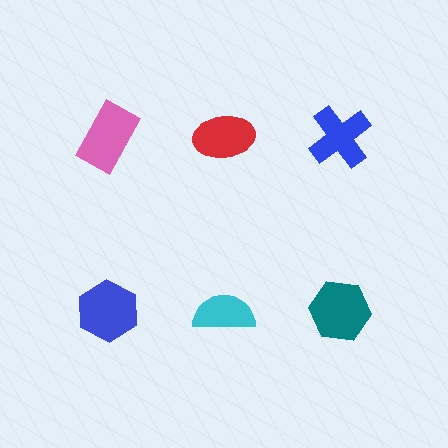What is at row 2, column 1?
A blue hexagon.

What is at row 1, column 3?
A blue cross.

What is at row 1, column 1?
A pink rectangle.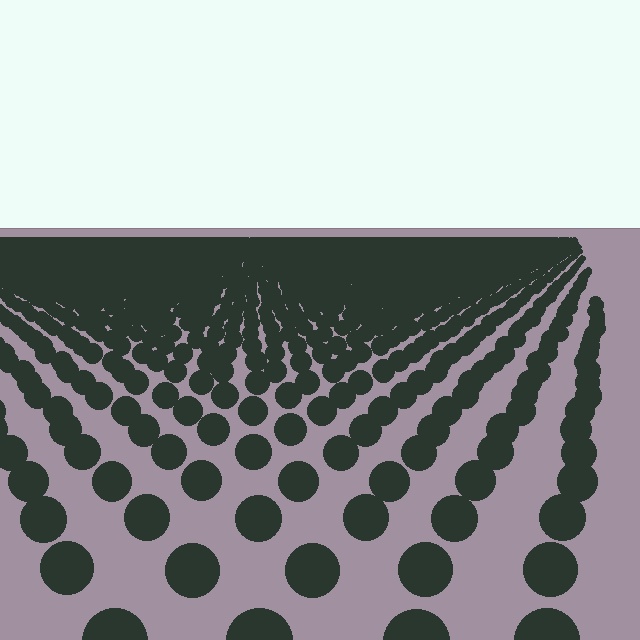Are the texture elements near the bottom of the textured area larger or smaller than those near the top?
Larger. Near the bottom, elements are closer to the viewer and appear at a bigger on-screen size.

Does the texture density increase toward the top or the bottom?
Density increases toward the top.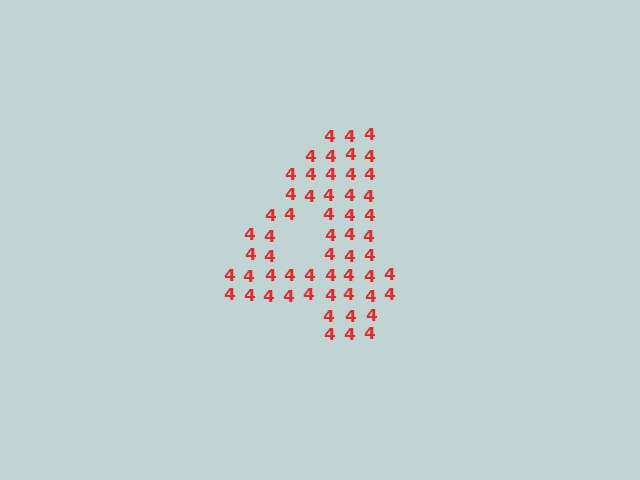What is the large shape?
The large shape is the digit 4.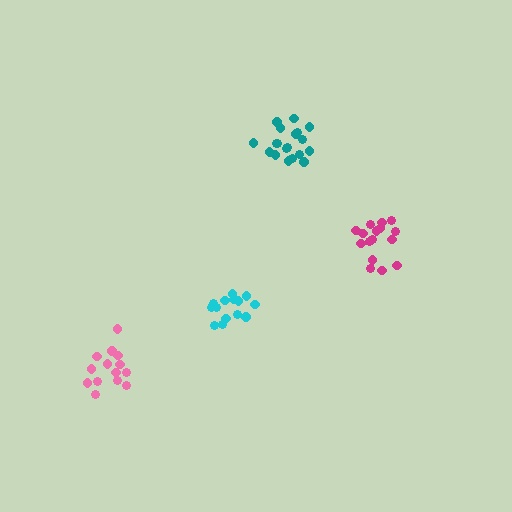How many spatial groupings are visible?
There are 4 spatial groupings.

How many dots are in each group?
Group 1: 14 dots, Group 2: 19 dots, Group 3: 14 dots, Group 4: 16 dots (63 total).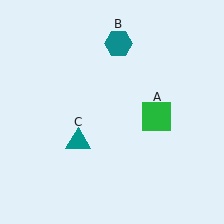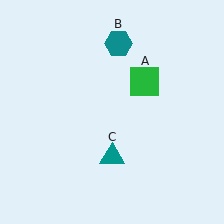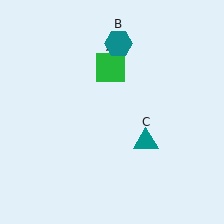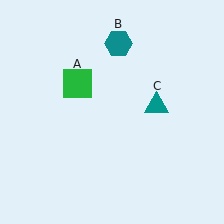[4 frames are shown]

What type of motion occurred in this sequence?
The green square (object A), teal triangle (object C) rotated counterclockwise around the center of the scene.